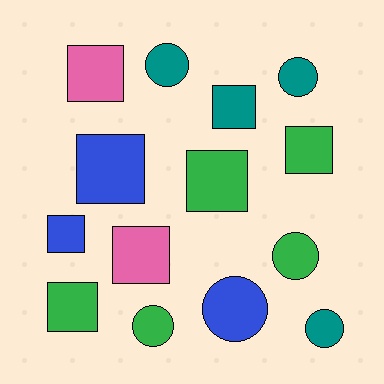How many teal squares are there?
There is 1 teal square.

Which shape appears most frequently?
Square, with 8 objects.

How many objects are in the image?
There are 14 objects.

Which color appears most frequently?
Green, with 5 objects.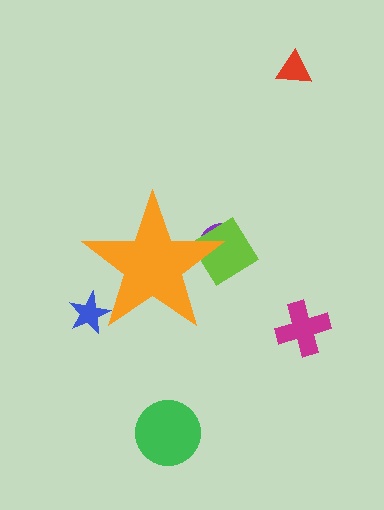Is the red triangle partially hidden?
No, the red triangle is fully visible.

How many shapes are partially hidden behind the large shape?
3 shapes are partially hidden.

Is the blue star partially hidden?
Yes, the blue star is partially hidden behind the orange star.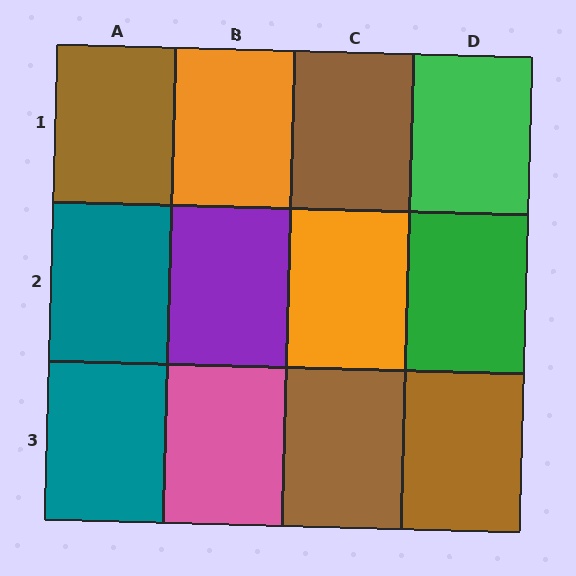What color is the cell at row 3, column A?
Teal.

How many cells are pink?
1 cell is pink.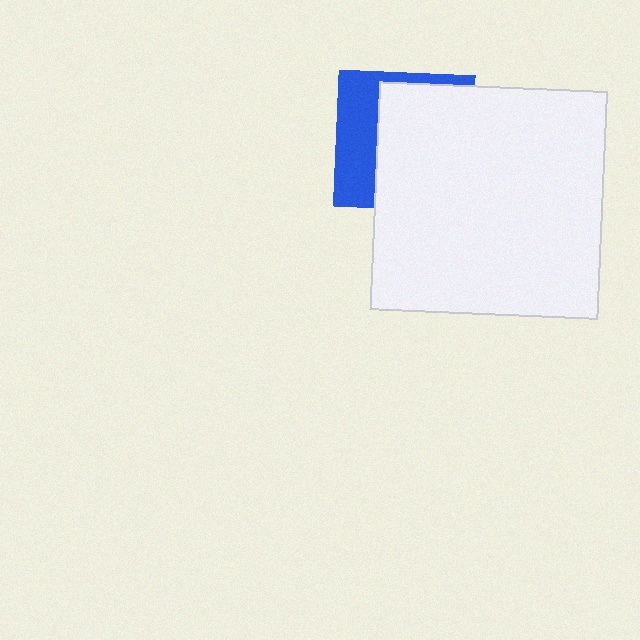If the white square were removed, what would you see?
You would see the complete blue square.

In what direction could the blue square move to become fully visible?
The blue square could move left. That would shift it out from behind the white square entirely.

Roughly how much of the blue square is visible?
A small part of it is visible (roughly 36%).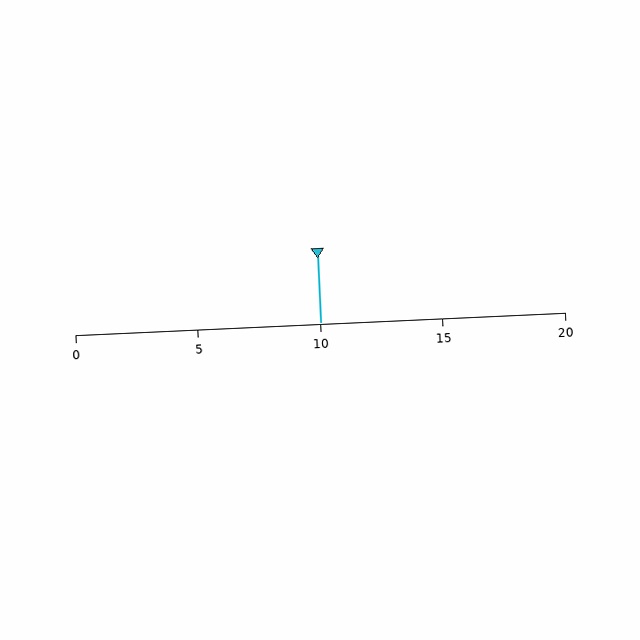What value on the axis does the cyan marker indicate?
The marker indicates approximately 10.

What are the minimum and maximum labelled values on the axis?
The axis runs from 0 to 20.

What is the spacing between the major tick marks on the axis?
The major ticks are spaced 5 apart.